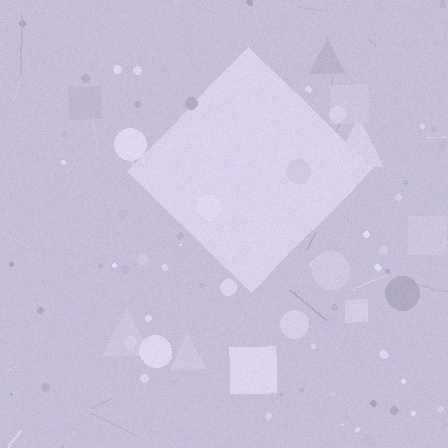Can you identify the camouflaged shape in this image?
The camouflaged shape is a diamond.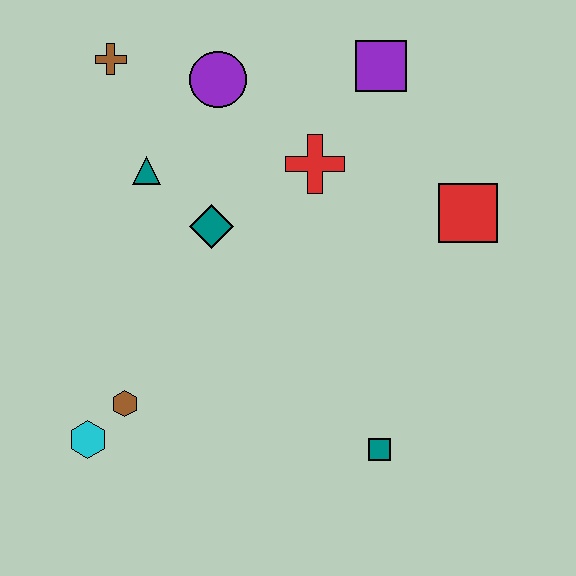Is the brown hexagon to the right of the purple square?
No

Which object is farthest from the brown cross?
The teal square is farthest from the brown cross.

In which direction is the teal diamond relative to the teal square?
The teal diamond is above the teal square.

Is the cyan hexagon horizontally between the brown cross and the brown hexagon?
No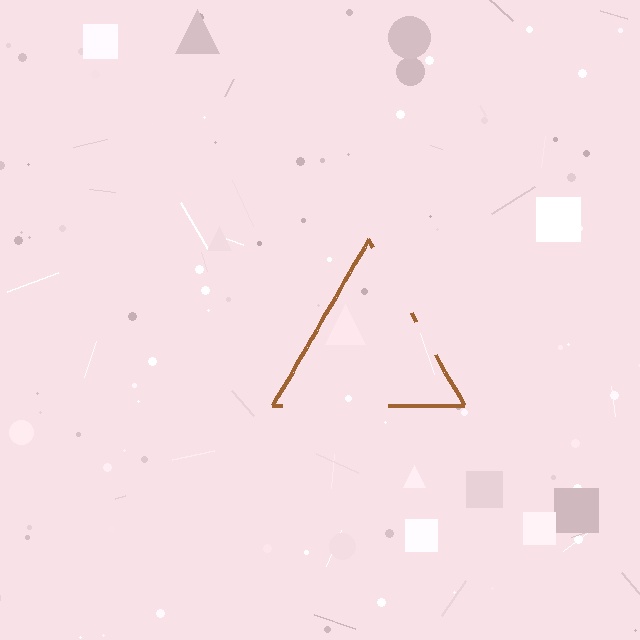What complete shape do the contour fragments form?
The contour fragments form a triangle.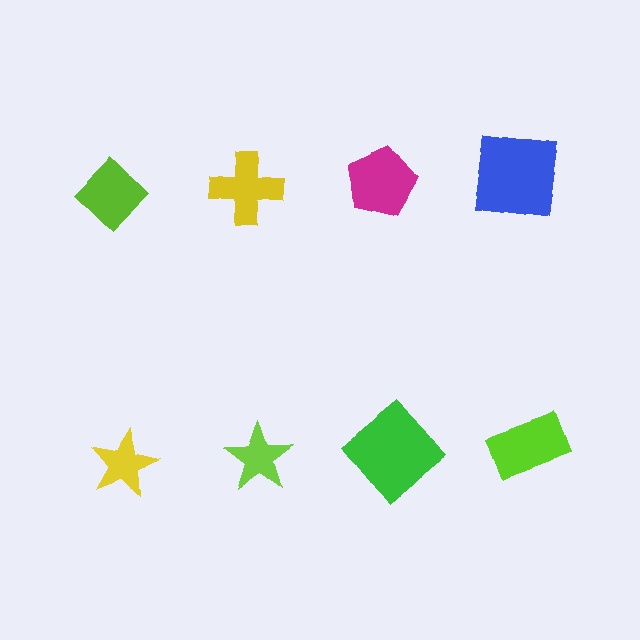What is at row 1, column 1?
A lime diamond.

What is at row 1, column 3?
A magenta pentagon.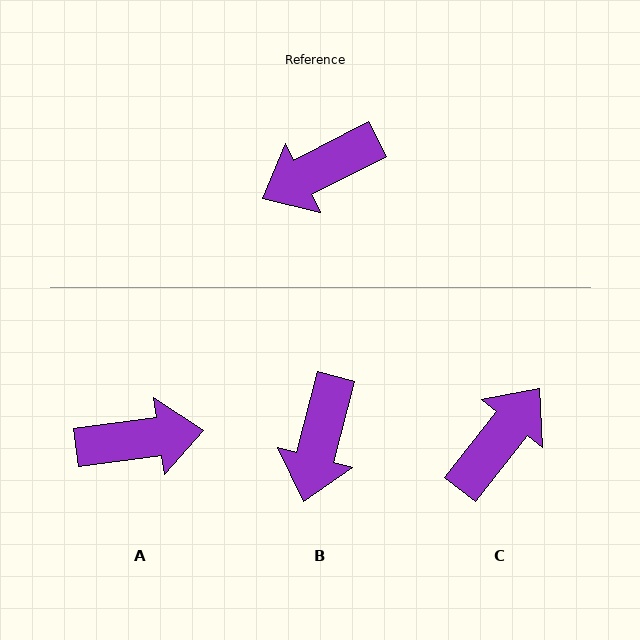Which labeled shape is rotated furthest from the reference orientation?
A, about 160 degrees away.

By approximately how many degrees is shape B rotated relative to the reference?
Approximately 48 degrees counter-clockwise.